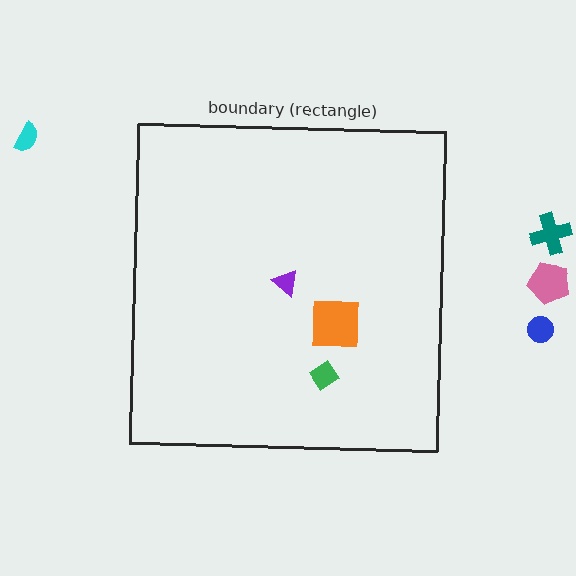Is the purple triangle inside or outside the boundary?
Inside.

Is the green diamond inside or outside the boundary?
Inside.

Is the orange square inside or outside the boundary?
Inside.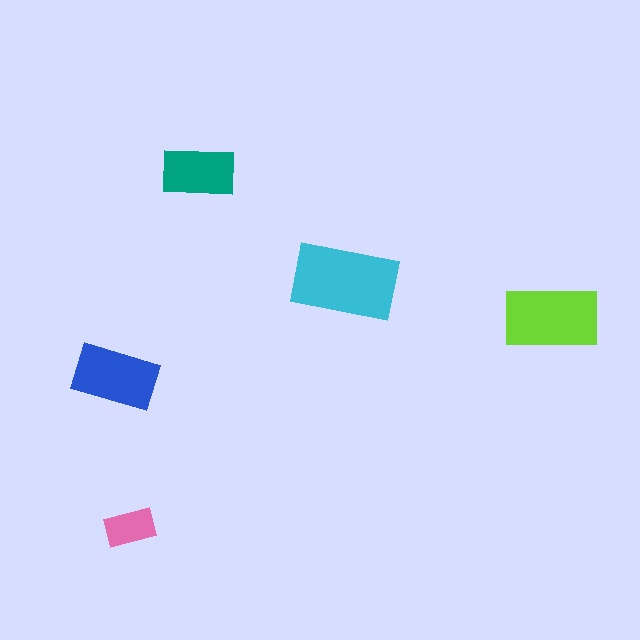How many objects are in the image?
There are 5 objects in the image.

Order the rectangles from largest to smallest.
the cyan one, the lime one, the blue one, the teal one, the pink one.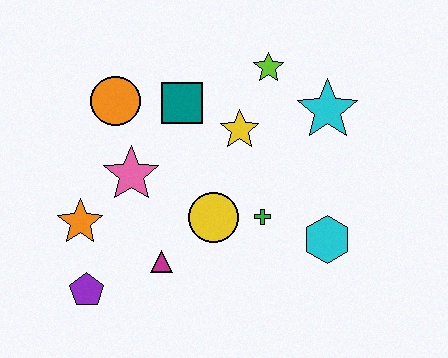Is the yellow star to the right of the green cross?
No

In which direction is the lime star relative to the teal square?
The lime star is to the right of the teal square.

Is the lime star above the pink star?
Yes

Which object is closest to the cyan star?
The lime star is closest to the cyan star.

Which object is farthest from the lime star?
The purple pentagon is farthest from the lime star.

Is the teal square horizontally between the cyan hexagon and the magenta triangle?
Yes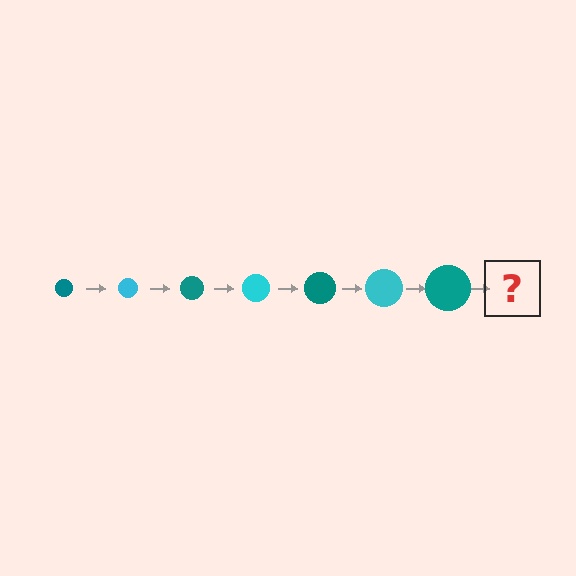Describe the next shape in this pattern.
It should be a cyan circle, larger than the previous one.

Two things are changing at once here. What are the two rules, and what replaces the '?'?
The two rules are that the circle grows larger each step and the color cycles through teal and cyan. The '?' should be a cyan circle, larger than the previous one.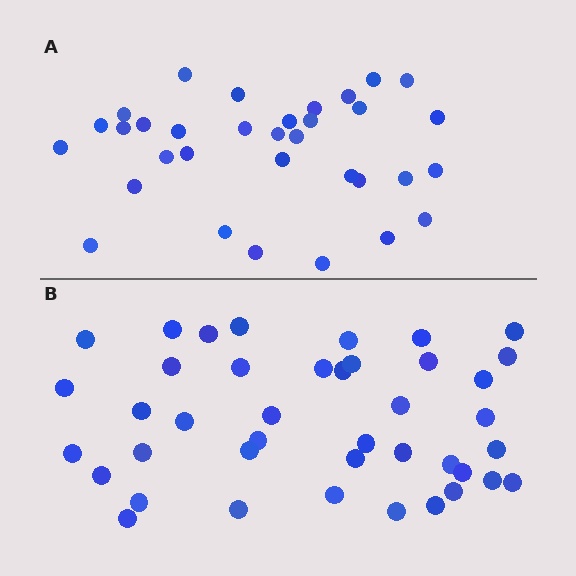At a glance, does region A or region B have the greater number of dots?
Region B (the bottom region) has more dots.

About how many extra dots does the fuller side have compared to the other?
Region B has roughly 8 or so more dots than region A.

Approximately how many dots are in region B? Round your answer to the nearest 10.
About 40 dots. (The exact count is 41, which rounds to 40.)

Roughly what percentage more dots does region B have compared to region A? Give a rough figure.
About 25% more.